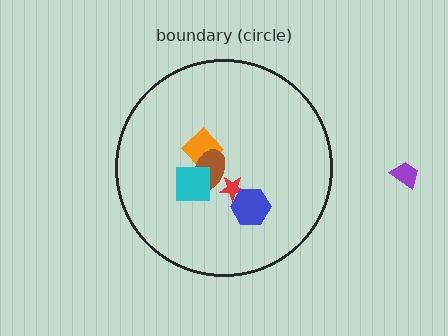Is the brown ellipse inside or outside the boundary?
Inside.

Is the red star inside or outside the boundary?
Inside.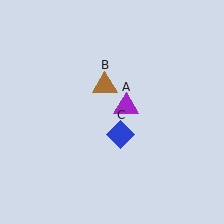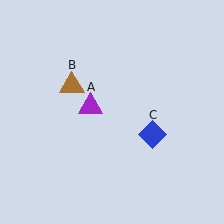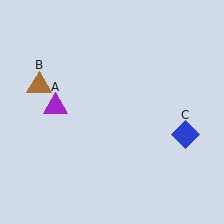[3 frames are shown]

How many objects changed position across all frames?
3 objects changed position: purple triangle (object A), brown triangle (object B), blue diamond (object C).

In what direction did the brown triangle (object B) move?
The brown triangle (object B) moved left.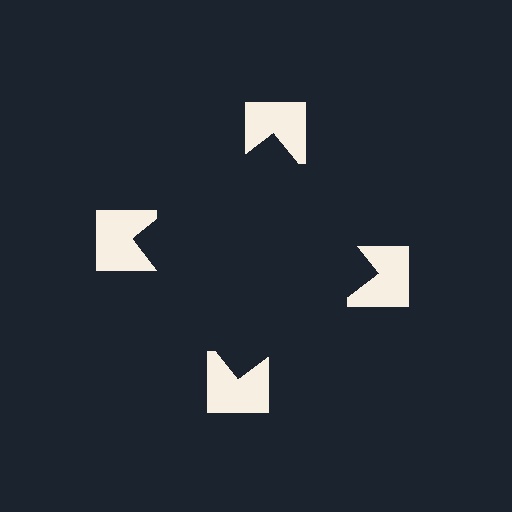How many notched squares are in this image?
There are 4 — one at each vertex of the illusory square.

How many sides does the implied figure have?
4 sides.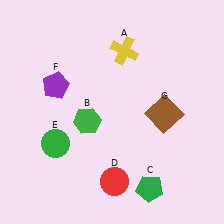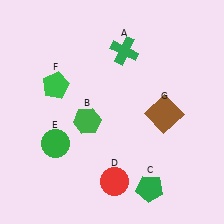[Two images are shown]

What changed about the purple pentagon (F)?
In Image 1, F is purple. In Image 2, it changed to green.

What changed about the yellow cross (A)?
In Image 1, A is yellow. In Image 2, it changed to green.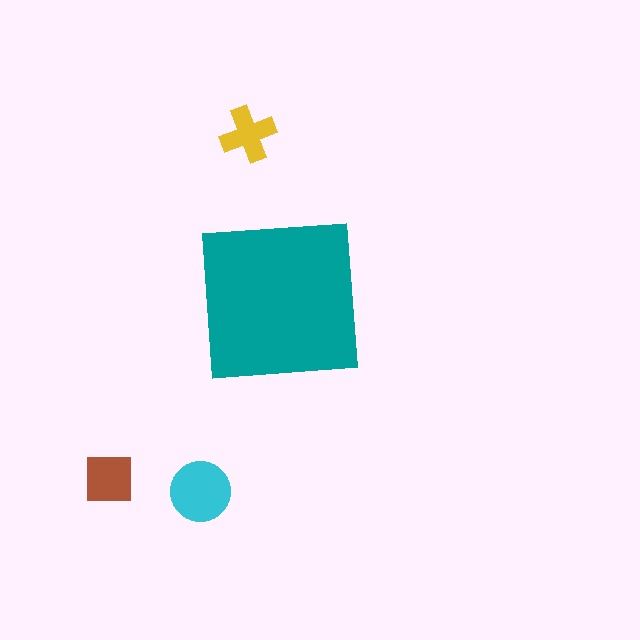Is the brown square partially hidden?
No, the brown square is fully visible.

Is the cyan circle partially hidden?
No, the cyan circle is fully visible.